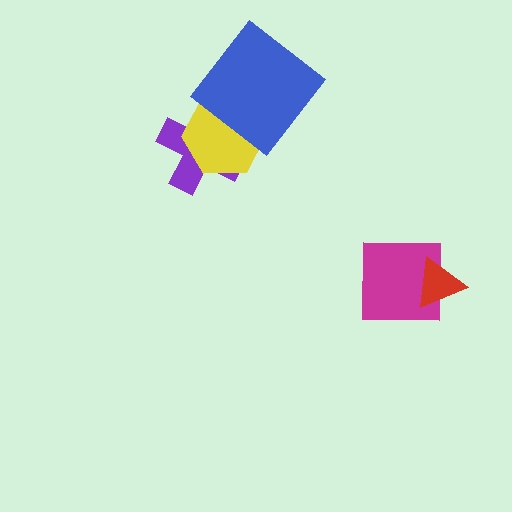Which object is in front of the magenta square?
The red triangle is in front of the magenta square.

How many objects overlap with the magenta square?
1 object overlaps with the magenta square.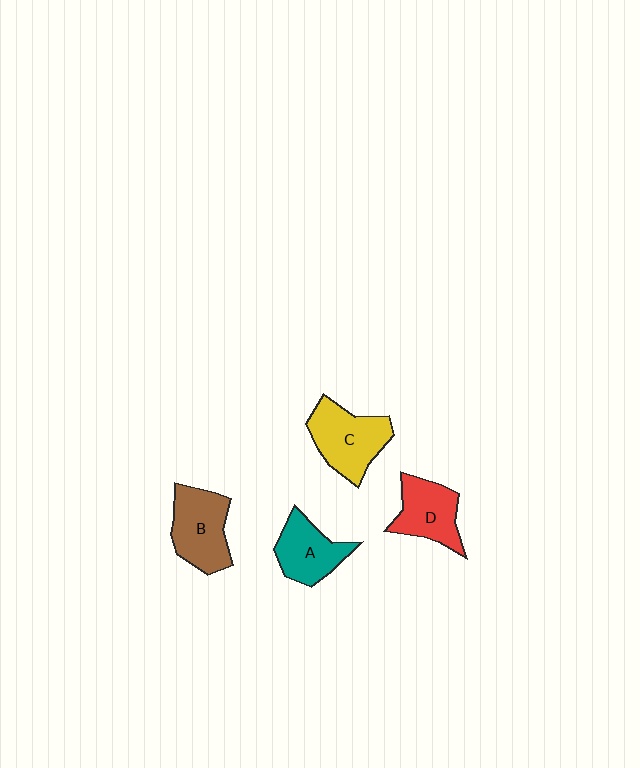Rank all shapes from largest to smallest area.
From largest to smallest: C (yellow), B (brown), D (red), A (teal).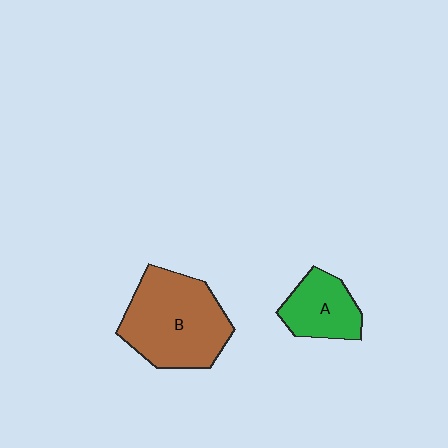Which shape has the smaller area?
Shape A (green).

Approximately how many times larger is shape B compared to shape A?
Approximately 2.0 times.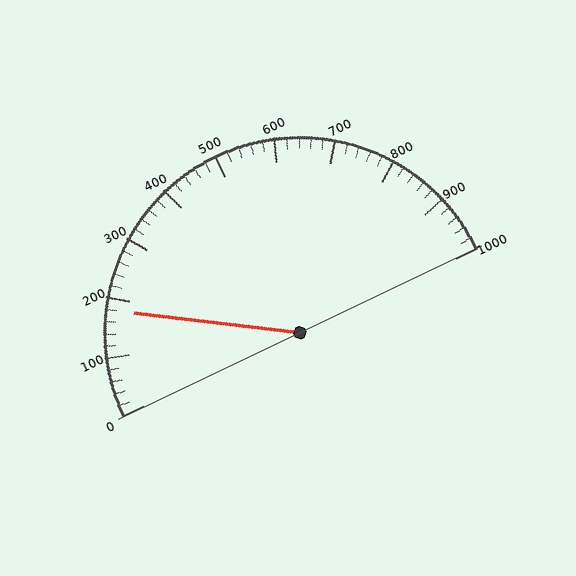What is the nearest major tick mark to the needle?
The nearest major tick mark is 200.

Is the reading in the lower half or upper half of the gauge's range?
The reading is in the lower half of the range (0 to 1000).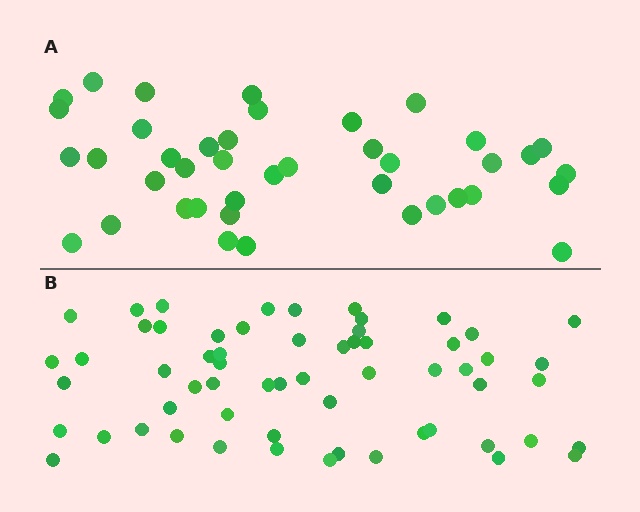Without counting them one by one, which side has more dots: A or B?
Region B (the bottom region) has more dots.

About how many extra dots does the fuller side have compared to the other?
Region B has approximately 20 more dots than region A.